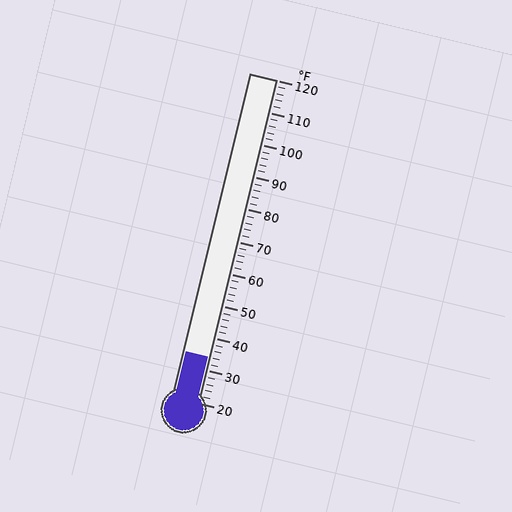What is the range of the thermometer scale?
The thermometer scale ranges from 20°F to 120°F.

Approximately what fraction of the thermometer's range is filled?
The thermometer is filled to approximately 15% of its range.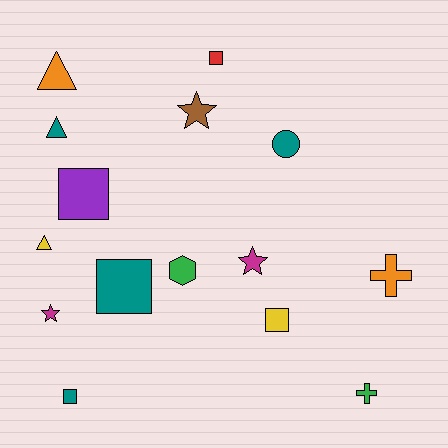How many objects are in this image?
There are 15 objects.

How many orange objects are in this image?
There are 2 orange objects.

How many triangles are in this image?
There are 3 triangles.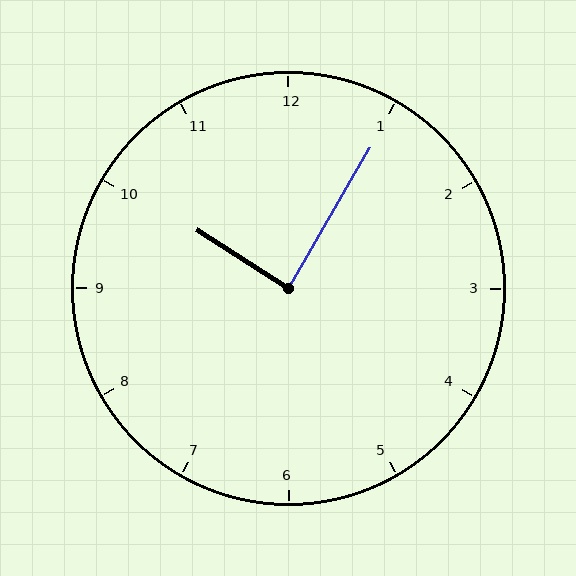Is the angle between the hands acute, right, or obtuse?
It is right.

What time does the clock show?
10:05.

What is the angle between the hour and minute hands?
Approximately 88 degrees.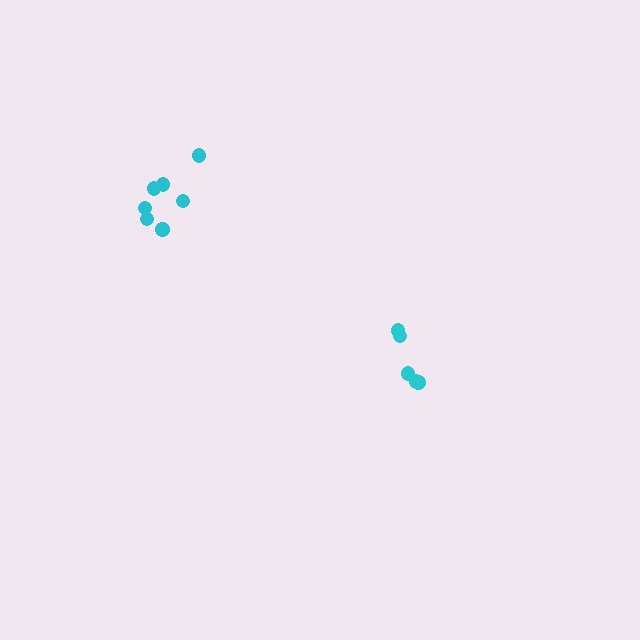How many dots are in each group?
Group 1: 7 dots, Group 2: 5 dots (12 total).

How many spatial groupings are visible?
There are 2 spatial groupings.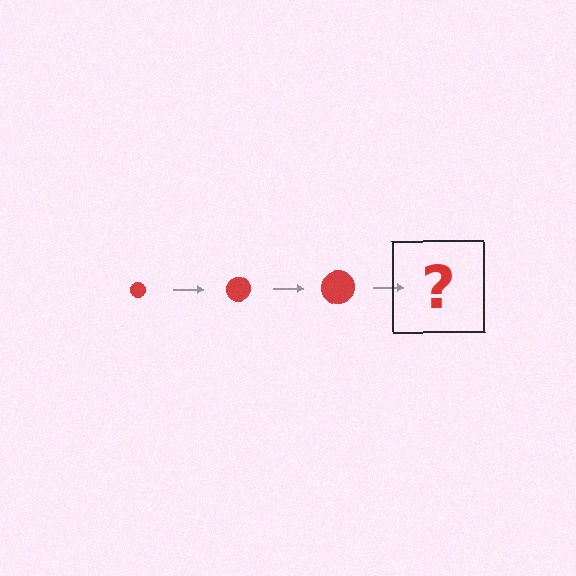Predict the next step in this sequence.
The next step is a red circle, larger than the previous one.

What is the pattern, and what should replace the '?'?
The pattern is that the circle gets progressively larger each step. The '?' should be a red circle, larger than the previous one.